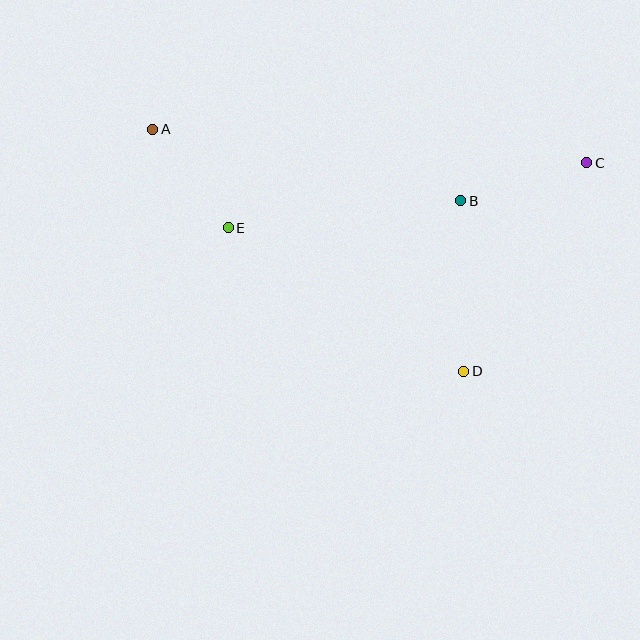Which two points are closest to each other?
Points A and E are closest to each other.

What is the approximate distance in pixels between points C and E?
The distance between C and E is approximately 365 pixels.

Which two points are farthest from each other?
Points A and C are farthest from each other.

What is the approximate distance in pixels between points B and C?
The distance between B and C is approximately 132 pixels.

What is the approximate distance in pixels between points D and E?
The distance between D and E is approximately 276 pixels.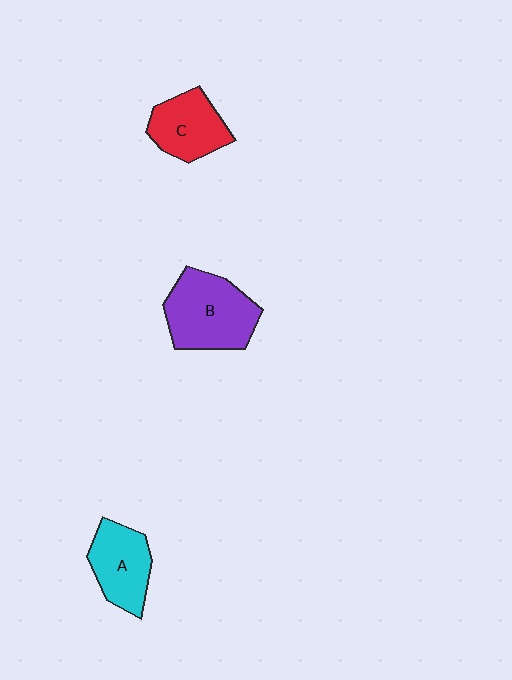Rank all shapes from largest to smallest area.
From largest to smallest: B (purple), A (cyan), C (red).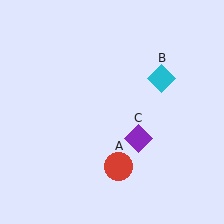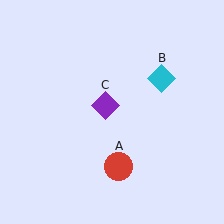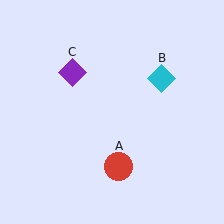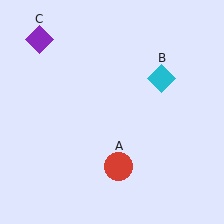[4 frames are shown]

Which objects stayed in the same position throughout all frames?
Red circle (object A) and cyan diamond (object B) remained stationary.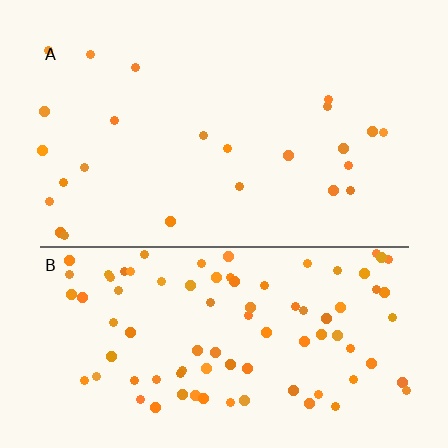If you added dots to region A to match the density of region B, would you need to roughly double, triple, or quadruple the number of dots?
Approximately quadruple.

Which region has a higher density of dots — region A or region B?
B (the bottom).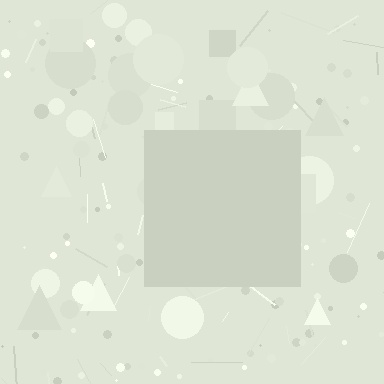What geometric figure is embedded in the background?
A square is embedded in the background.